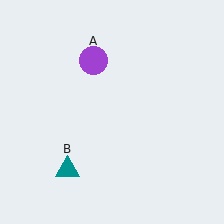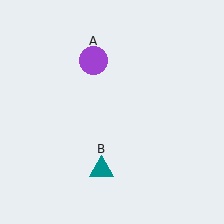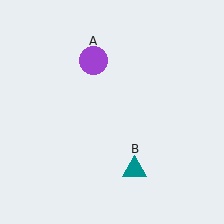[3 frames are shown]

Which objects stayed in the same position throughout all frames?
Purple circle (object A) remained stationary.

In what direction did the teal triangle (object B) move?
The teal triangle (object B) moved right.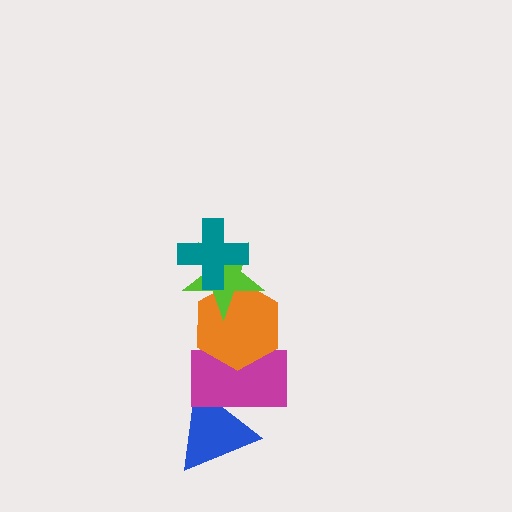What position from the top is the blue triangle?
The blue triangle is 5th from the top.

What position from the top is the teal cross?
The teal cross is 1st from the top.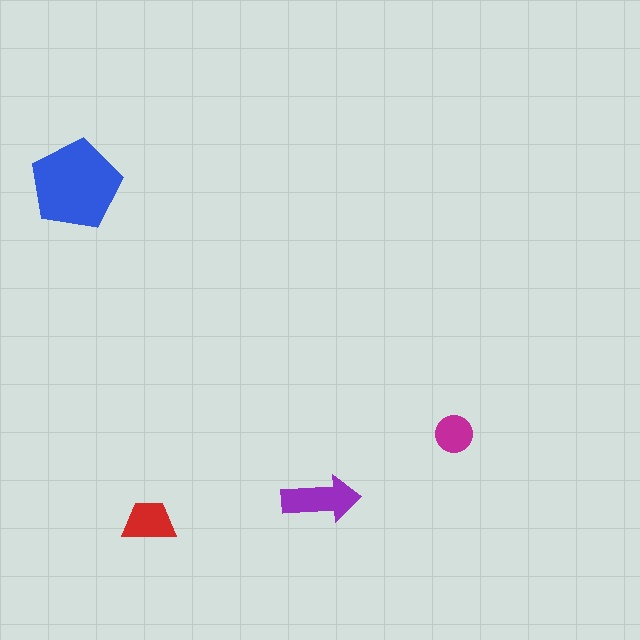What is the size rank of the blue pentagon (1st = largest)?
1st.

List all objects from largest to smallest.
The blue pentagon, the purple arrow, the red trapezoid, the magenta circle.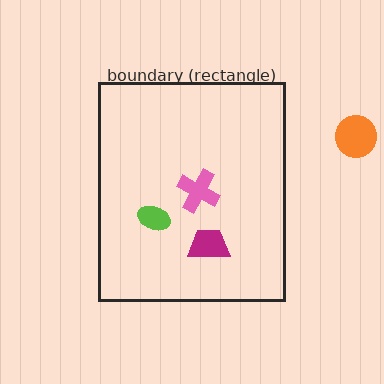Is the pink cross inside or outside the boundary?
Inside.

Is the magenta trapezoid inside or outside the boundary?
Inside.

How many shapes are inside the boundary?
3 inside, 1 outside.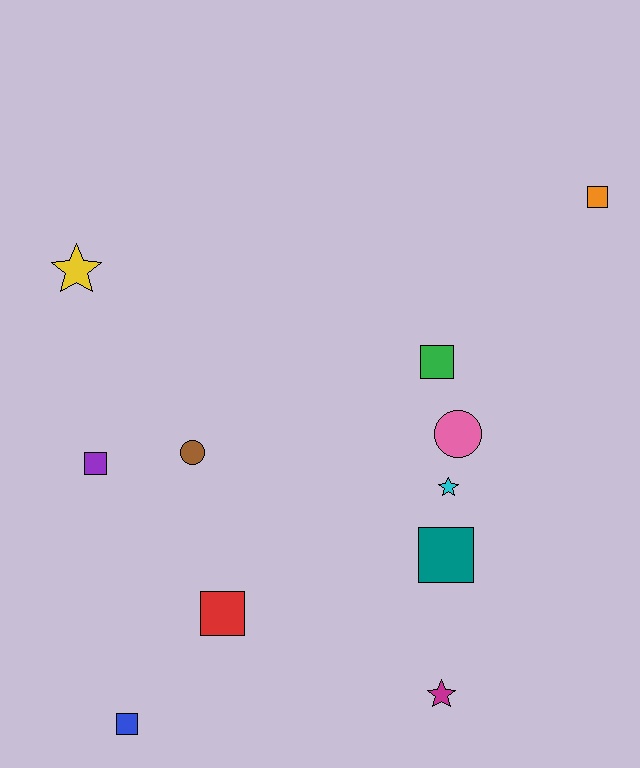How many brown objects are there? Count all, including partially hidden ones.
There is 1 brown object.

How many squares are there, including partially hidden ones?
There are 6 squares.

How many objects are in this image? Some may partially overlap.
There are 11 objects.